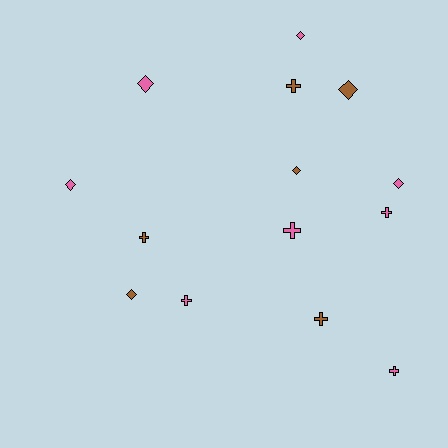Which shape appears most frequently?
Cross, with 7 objects.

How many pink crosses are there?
There are 4 pink crosses.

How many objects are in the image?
There are 14 objects.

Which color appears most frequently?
Pink, with 8 objects.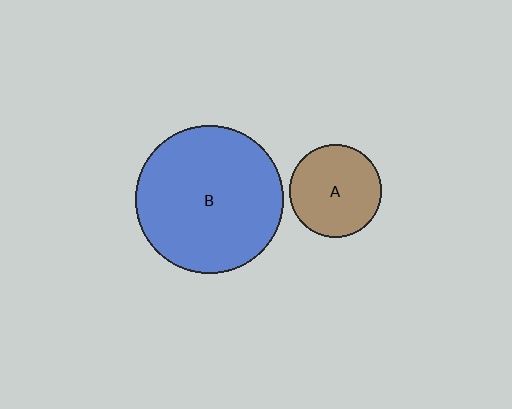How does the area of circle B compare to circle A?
Approximately 2.6 times.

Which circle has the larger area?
Circle B (blue).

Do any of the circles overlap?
No, none of the circles overlap.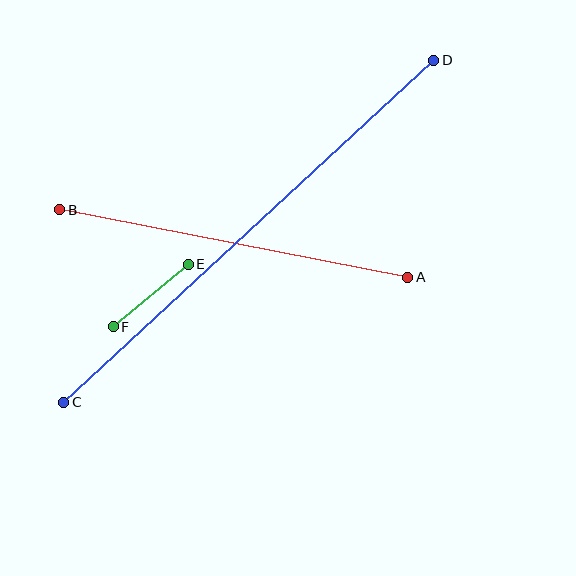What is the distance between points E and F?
The distance is approximately 98 pixels.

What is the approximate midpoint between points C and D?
The midpoint is at approximately (249, 231) pixels.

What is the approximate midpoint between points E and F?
The midpoint is at approximately (151, 296) pixels.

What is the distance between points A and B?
The distance is approximately 355 pixels.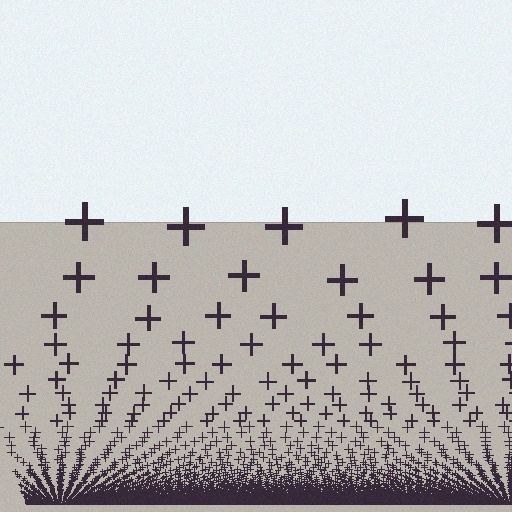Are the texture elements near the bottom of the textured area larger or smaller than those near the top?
Smaller. The gradient is inverted — elements near the bottom are smaller and denser.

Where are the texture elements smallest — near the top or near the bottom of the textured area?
Near the bottom.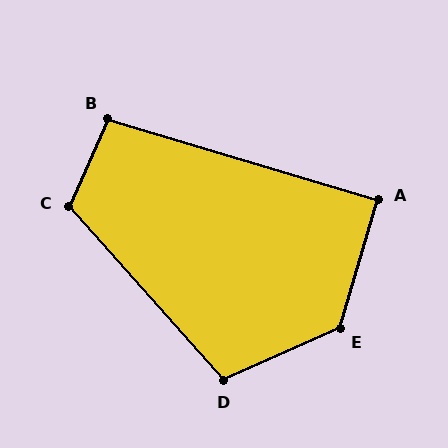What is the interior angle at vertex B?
Approximately 98 degrees (obtuse).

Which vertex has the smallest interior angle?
A, at approximately 90 degrees.